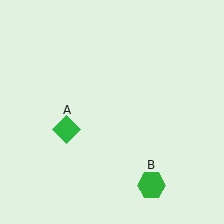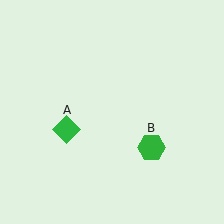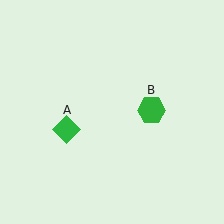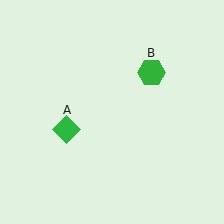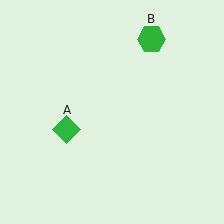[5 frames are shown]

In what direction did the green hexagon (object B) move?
The green hexagon (object B) moved up.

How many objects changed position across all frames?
1 object changed position: green hexagon (object B).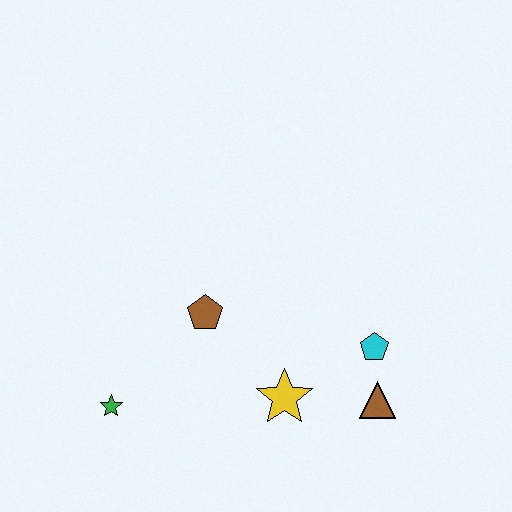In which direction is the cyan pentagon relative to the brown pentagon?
The cyan pentagon is to the right of the brown pentagon.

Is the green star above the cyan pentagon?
No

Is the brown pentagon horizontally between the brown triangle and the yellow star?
No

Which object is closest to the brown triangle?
The cyan pentagon is closest to the brown triangle.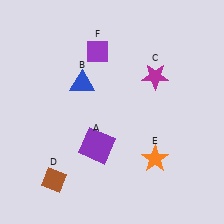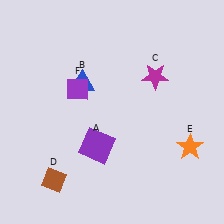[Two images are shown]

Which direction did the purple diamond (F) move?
The purple diamond (F) moved down.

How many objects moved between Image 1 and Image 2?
2 objects moved between the two images.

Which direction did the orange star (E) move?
The orange star (E) moved right.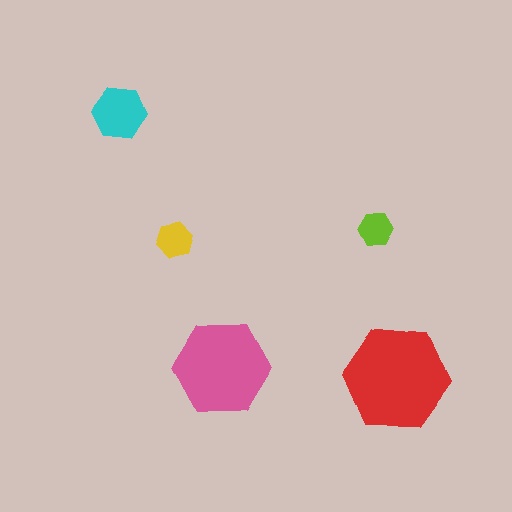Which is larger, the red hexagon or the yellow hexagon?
The red one.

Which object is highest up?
The cyan hexagon is topmost.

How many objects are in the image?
There are 5 objects in the image.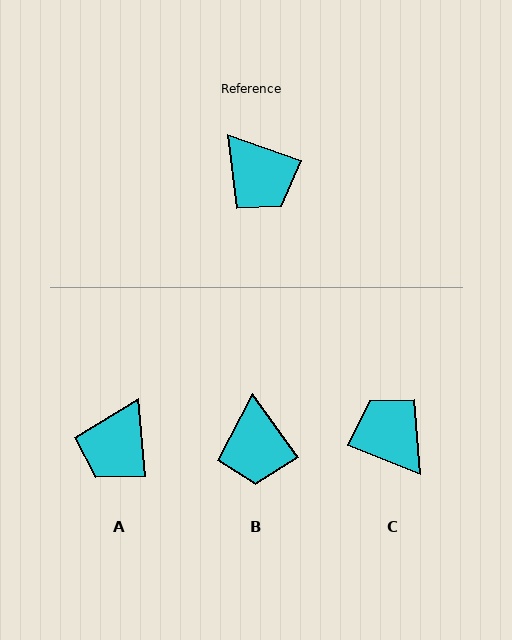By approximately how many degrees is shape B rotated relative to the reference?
Approximately 35 degrees clockwise.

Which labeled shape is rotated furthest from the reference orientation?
C, about 178 degrees away.